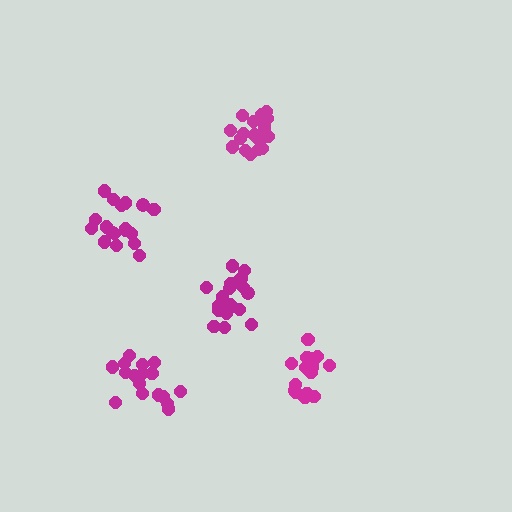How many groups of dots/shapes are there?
There are 5 groups.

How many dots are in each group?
Group 1: 20 dots, Group 2: 19 dots, Group 3: 19 dots, Group 4: 18 dots, Group 5: 17 dots (93 total).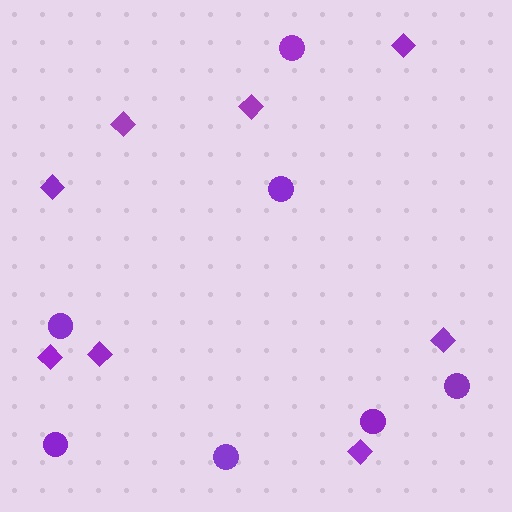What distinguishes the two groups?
There are 2 groups: one group of diamonds (8) and one group of circles (7).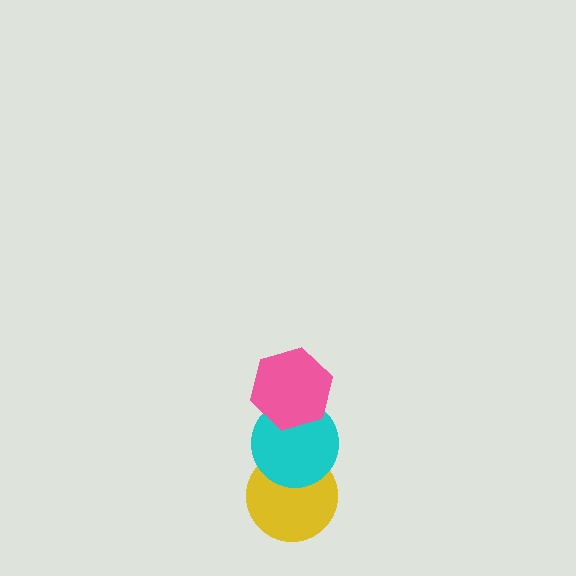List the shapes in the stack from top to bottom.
From top to bottom: the pink hexagon, the cyan circle, the yellow circle.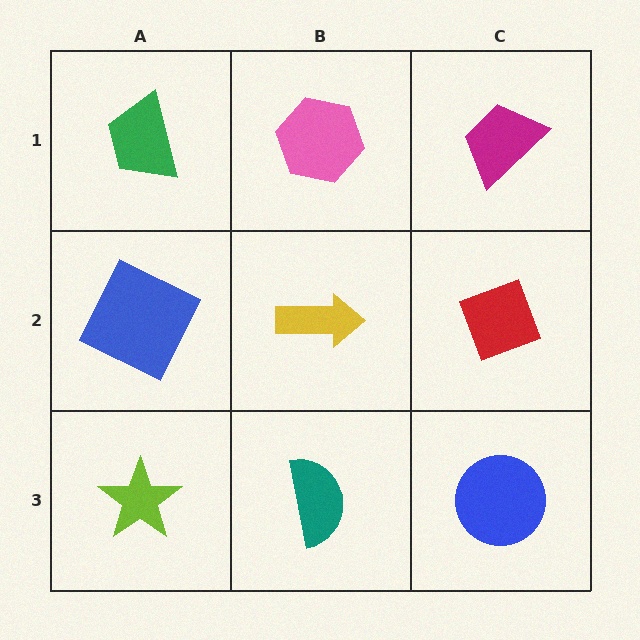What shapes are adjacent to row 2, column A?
A green trapezoid (row 1, column A), a lime star (row 3, column A), a yellow arrow (row 2, column B).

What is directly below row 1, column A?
A blue square.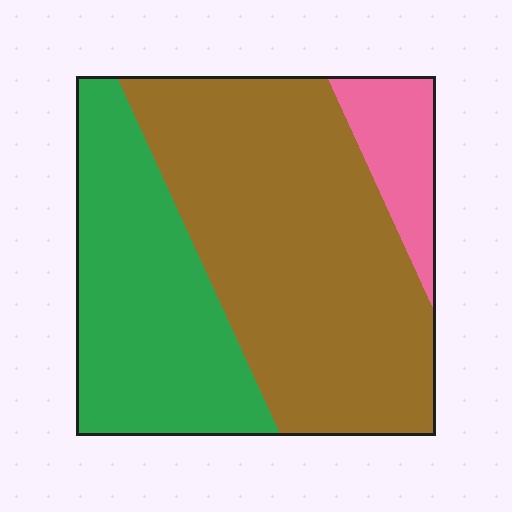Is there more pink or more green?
Green.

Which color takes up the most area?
Brown, at roughly 55%.